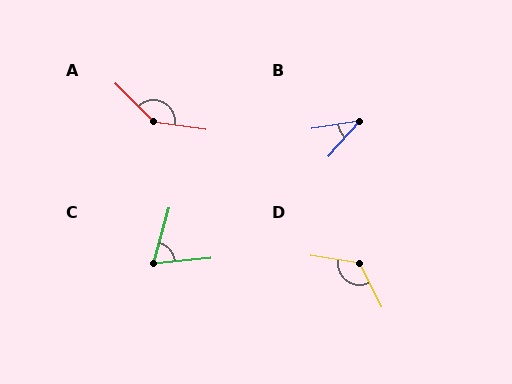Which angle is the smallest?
B, at approximately 39 degrees.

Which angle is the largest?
A, at approximately 143 degrees.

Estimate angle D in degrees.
Approximately 124 degrees.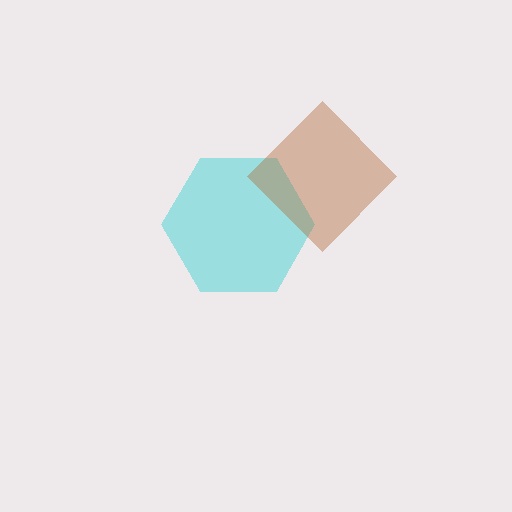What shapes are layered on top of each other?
The layered shapes are: a cyan hexagon, a brown diamond.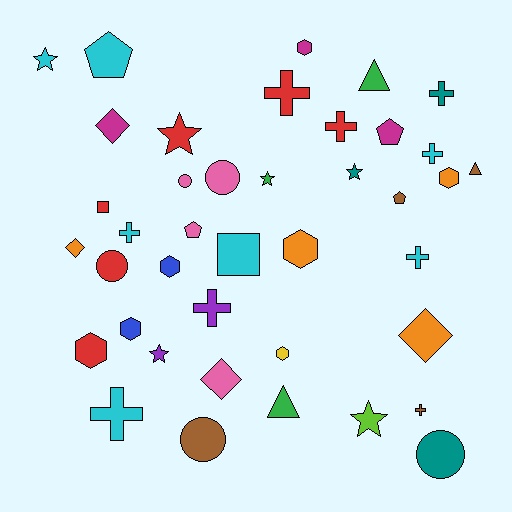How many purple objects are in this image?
There are 2 purple objects.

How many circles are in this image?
There are 5 circles.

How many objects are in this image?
There are 40 objects.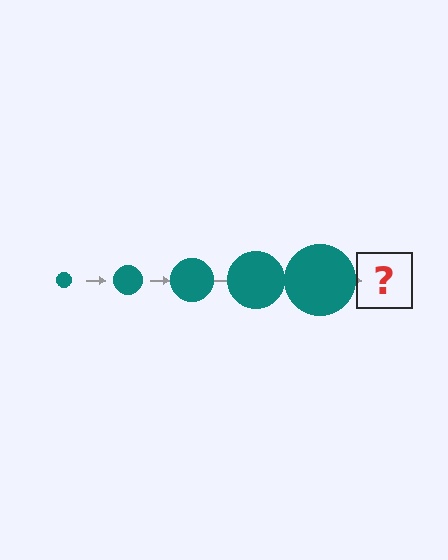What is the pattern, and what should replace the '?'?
The pattern is that the circle gets progressively larger each step. The '?' should be a teal circle, larger than the previous one.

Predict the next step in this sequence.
The next step is a teal circle, larger than the previous one.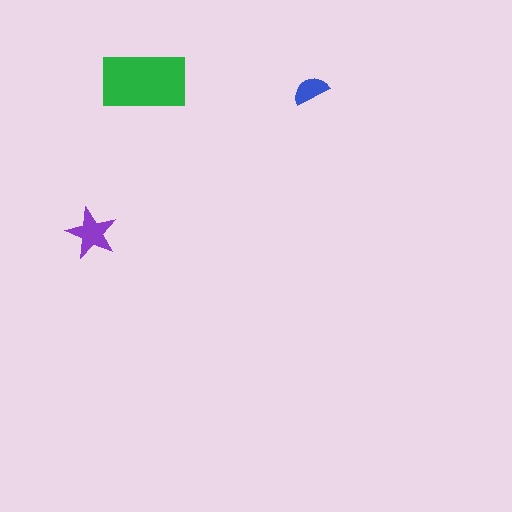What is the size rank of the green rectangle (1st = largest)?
1st.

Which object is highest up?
The green rectangle is topmost.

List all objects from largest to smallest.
The green rectangle, the purple star, the blue semicircle.